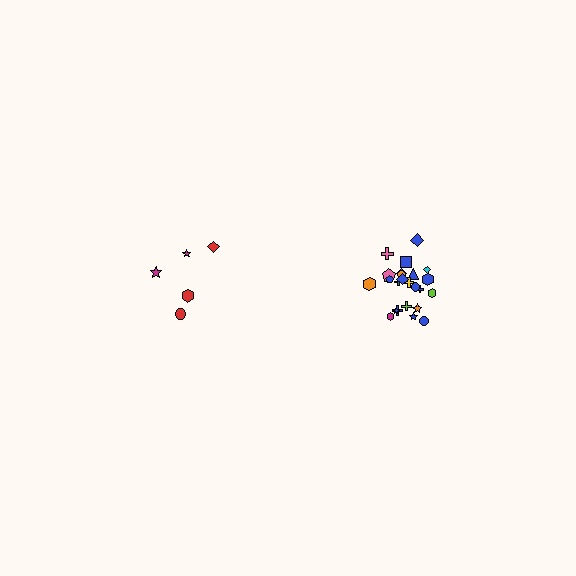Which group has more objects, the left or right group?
The right group.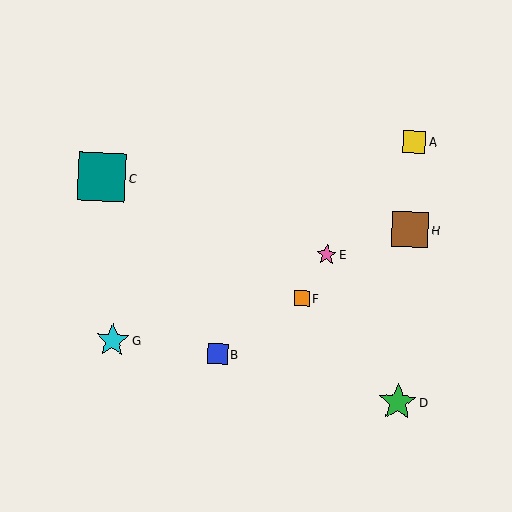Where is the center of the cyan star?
The center of the cyan star is at (113, 340).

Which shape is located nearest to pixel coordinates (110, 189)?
The teal square (labeled C) at (102, 177) is nearest to that location.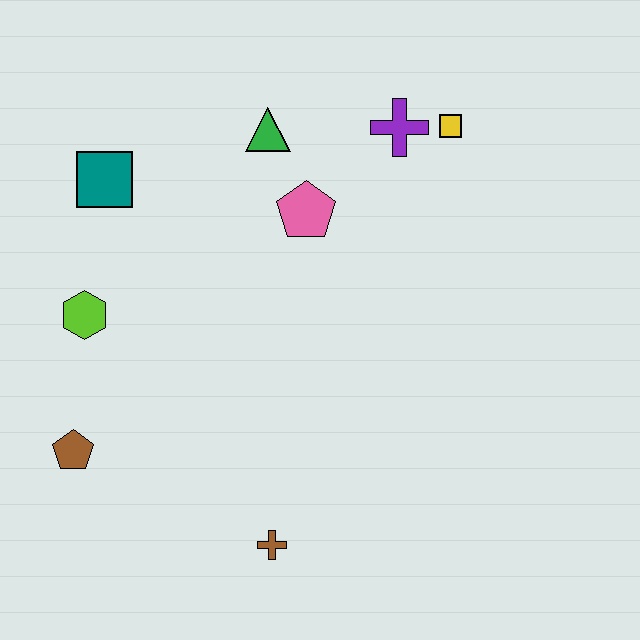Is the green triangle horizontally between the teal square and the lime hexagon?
No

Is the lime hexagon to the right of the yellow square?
No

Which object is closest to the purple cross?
The yellow square is closest to the purple cross.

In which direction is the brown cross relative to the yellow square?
The brown cross is below the yellow square.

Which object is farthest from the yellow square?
The brown pentagon is farthest from the yellow square.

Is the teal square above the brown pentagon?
Yes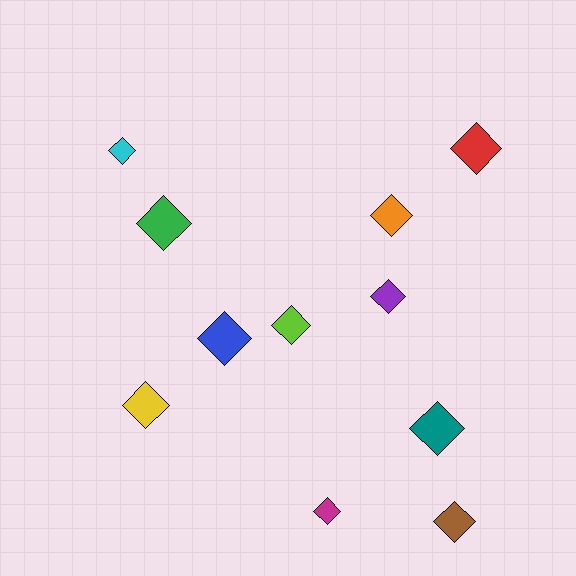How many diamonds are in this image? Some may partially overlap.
There are 11 diamonds.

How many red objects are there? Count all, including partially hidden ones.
There is 1 red object.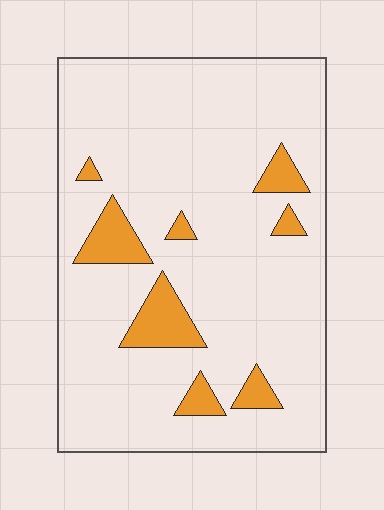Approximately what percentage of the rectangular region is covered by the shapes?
Approximately 10%.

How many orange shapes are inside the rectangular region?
8.